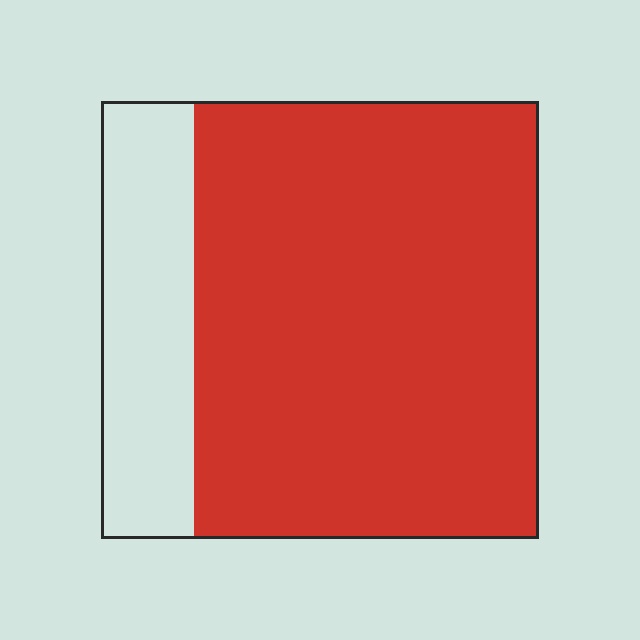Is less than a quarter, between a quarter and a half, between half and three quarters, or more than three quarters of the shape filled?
More than three quarters.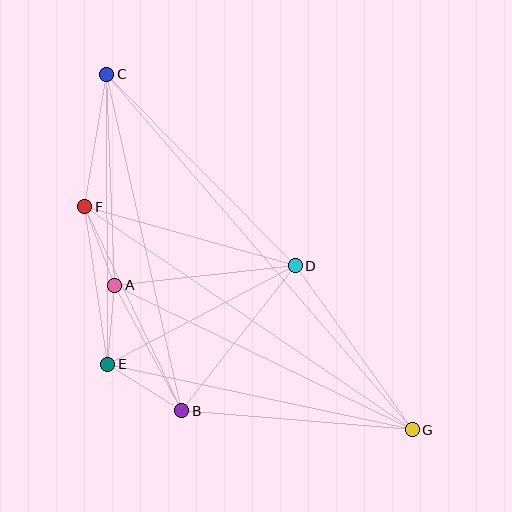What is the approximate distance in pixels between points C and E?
The distance between C and E is approximately 290 pixels.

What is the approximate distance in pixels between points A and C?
The distance between A and C is approximately 211 pixels.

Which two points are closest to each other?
Points A and E are closest to each other.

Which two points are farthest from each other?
Points C and G are farthest from each other.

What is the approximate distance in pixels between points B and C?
The distance between B and C is approximately 345 pixels.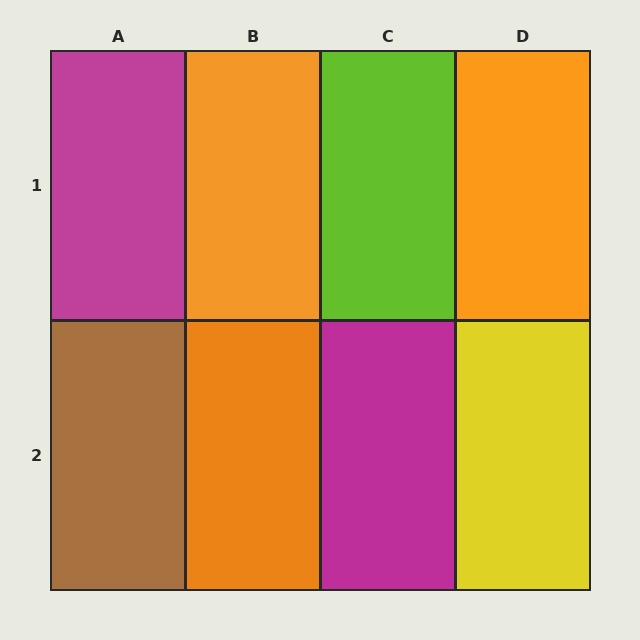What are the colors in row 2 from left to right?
Brown, orange, magenta, yellow.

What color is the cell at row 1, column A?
Magenta.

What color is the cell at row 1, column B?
Orange.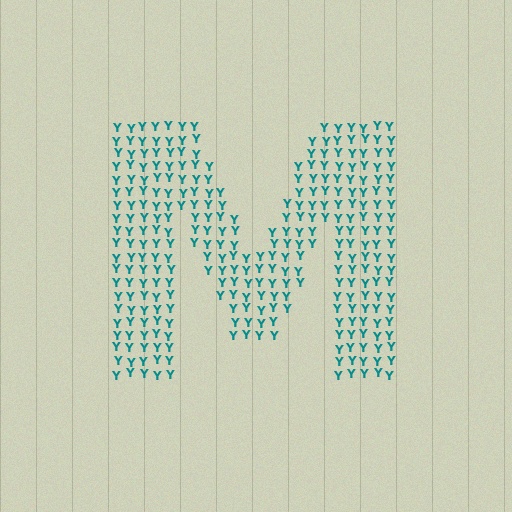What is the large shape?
The large shape is the letter M.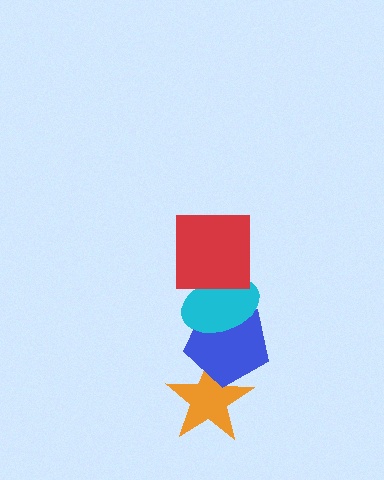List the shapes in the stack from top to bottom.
From top to bottom: the red square, the cyan ellipse, the blue pentagon, the orange star.